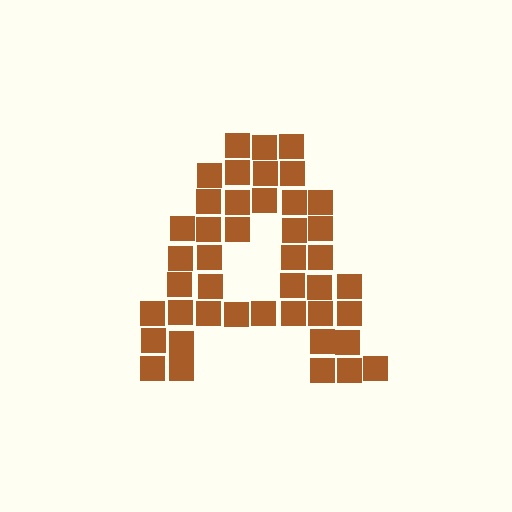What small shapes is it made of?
It is made of small squares.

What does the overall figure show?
The overall figure shows the letter A.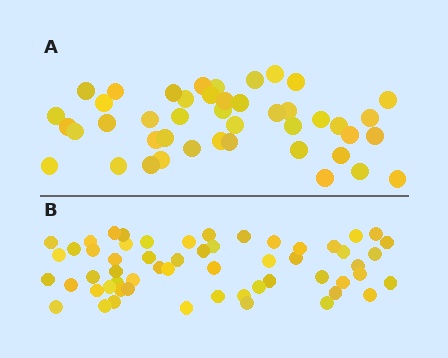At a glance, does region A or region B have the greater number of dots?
Region B (the bottom region) has more dots.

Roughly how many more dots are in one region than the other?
Region B has approximately 15 more dots than region A.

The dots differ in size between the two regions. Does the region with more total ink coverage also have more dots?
No. Region A has more total ink coverage because its dots are larger, but region B actually contains more individual dots. Total area can be misleading — the number of items is what matters here.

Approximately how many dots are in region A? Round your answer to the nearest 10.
About 40 dots. (The exact count is 44, which rounds to 40.)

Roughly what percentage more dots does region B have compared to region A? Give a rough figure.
About 30% more.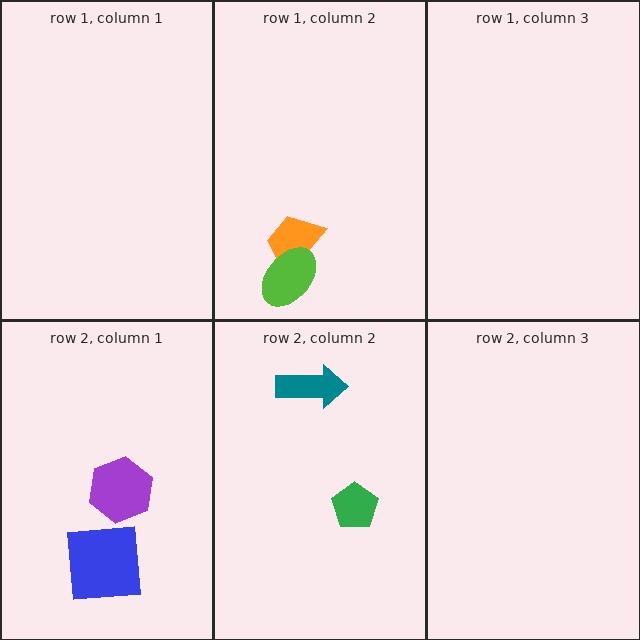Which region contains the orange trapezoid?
The row 1, column 2 region.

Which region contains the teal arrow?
The row 2, column 2 region.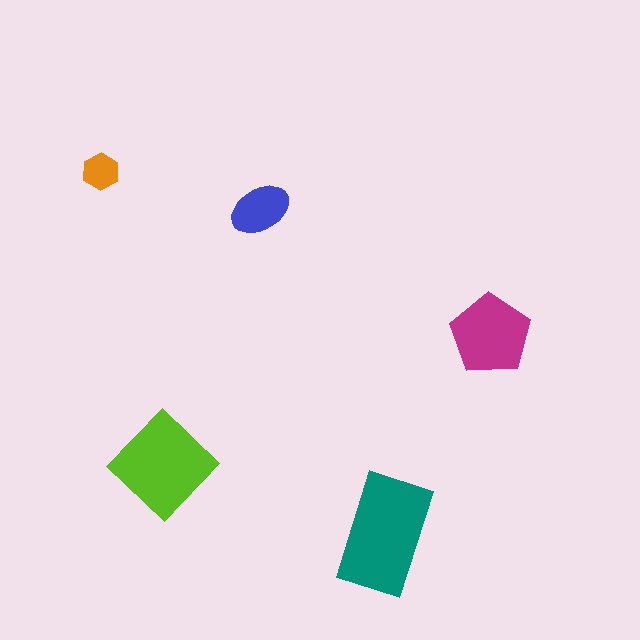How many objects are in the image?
There are 5 objects in the image.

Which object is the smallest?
The orange hexagon.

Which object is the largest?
The teal rectangle.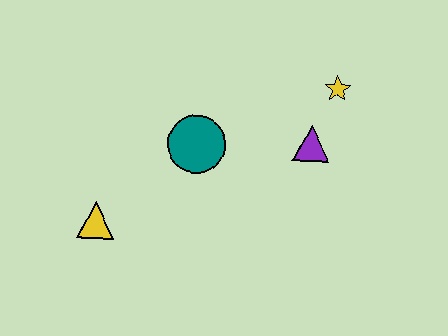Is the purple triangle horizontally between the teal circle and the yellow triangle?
No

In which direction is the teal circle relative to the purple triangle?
The teal circle is to the left of the purple triangle.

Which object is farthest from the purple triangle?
The yellow triangle is farthest from the purple triangle.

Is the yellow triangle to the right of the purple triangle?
No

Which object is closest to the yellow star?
The purple triangle is closest to the yellow star.